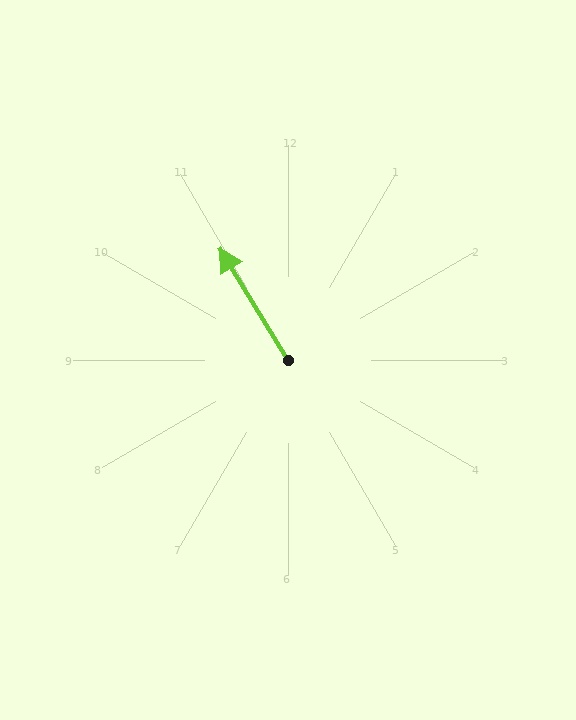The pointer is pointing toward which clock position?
Roughly 11 o'clock.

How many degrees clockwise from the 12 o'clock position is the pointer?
Approximately 329 degrees.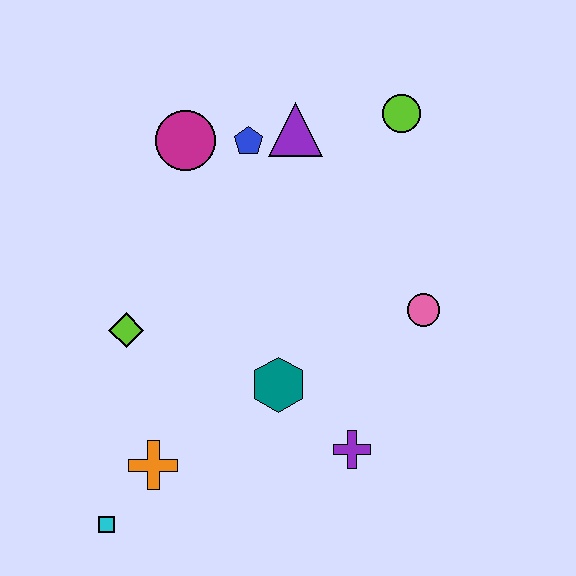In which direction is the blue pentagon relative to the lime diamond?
The blue pentagon is above the lime diamond.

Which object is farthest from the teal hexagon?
The lime circle is farthest from the teal hexagon.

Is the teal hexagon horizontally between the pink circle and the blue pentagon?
Yes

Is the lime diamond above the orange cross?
Yes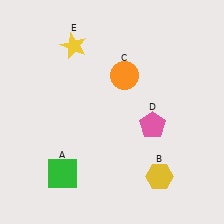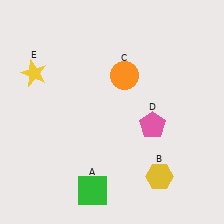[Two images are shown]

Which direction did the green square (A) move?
The green square (A) moved right.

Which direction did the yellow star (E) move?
The yellow star (E) moved left.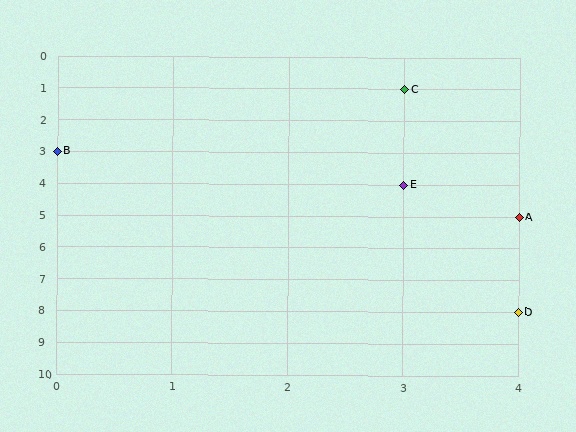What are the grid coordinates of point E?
Point E is at grid coordinates (3, 4).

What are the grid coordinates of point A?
Point A is at grid coordinates (4, 5).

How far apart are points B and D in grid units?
Points B and D are 4 columns and 5 rows apart (about 6.4 grid units diagonally).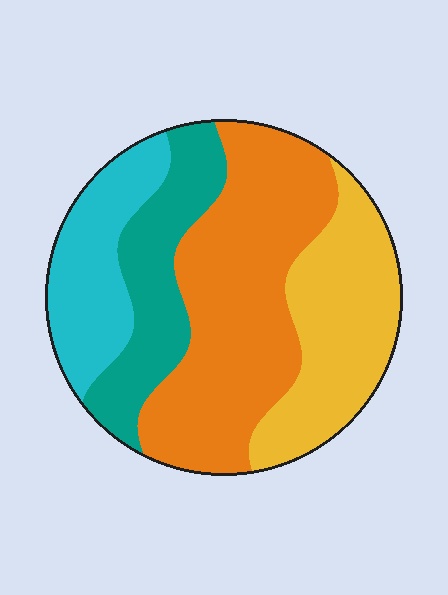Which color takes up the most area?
Orange, at roughly 40%.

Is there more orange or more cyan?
Orange.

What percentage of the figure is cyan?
Cyan covers 17% of the figure.